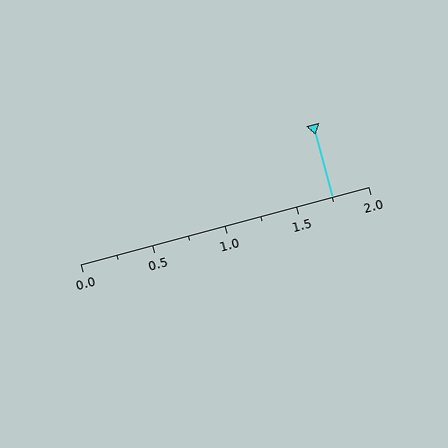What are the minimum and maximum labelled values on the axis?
The axis runs from 0.0 to 2.0.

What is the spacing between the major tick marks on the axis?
The major ticks are spaced 0.5 apart.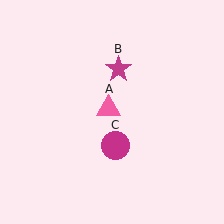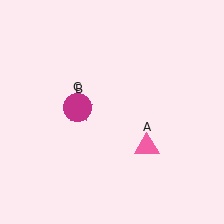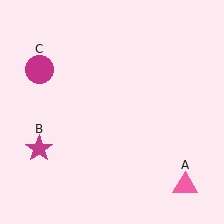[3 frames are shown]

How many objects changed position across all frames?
3 objects changed position: pink triangle (object A), magenta star (object B), magenta circle (object C).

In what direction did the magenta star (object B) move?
The magenta star (object B) moved down and to the left.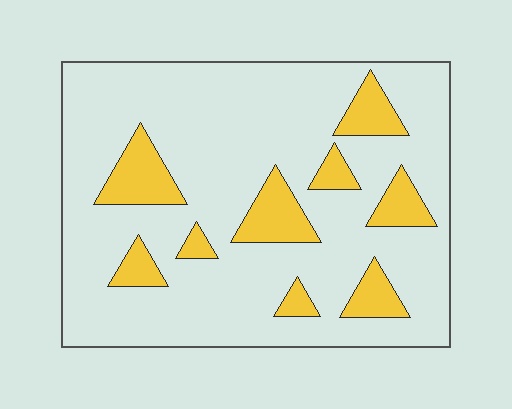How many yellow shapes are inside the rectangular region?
9.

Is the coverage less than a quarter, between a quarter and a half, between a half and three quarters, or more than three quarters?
Less than a quarter.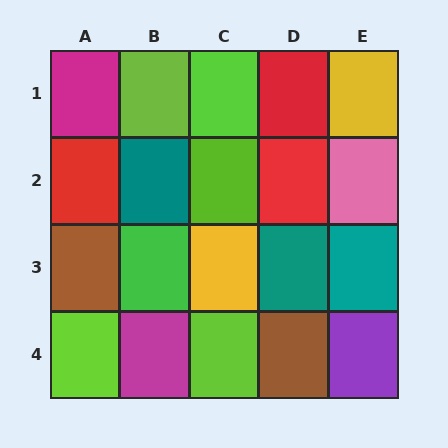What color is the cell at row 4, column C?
Lime.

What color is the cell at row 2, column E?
Pink.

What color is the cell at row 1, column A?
Magenta.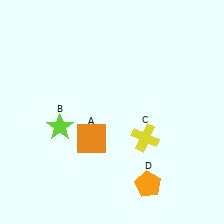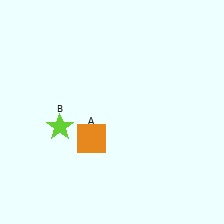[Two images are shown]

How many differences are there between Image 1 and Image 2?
There are 2 differences between the two images.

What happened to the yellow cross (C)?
The yellow cross (C) was removed in Image 2. It was in the bottom-right area of Image 1.